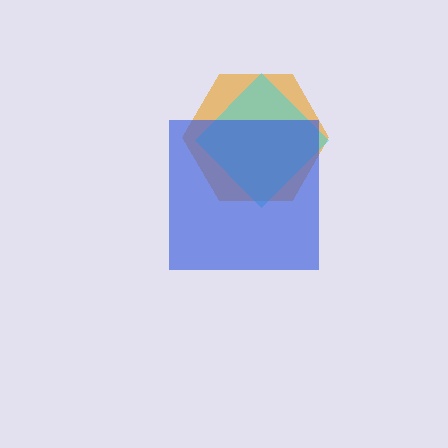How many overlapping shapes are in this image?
There are 3 overlapping shapes in the image.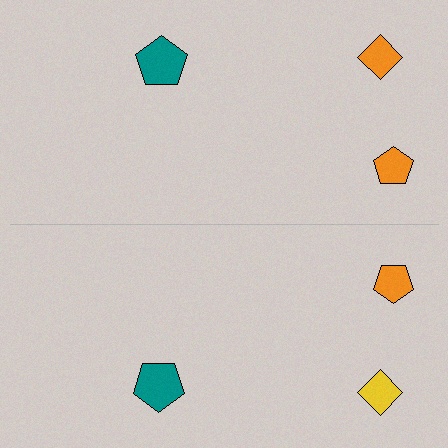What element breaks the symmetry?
The yellow diamond on the bottom side breaks the symmetry — its mirror counterpart is orange.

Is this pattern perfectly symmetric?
No, the pattern is not perfectly symmetric. The yellow diamond on the bottom side breaks the symmetry — its mirror counterpart is orange.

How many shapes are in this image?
There are 6 shapes in this image.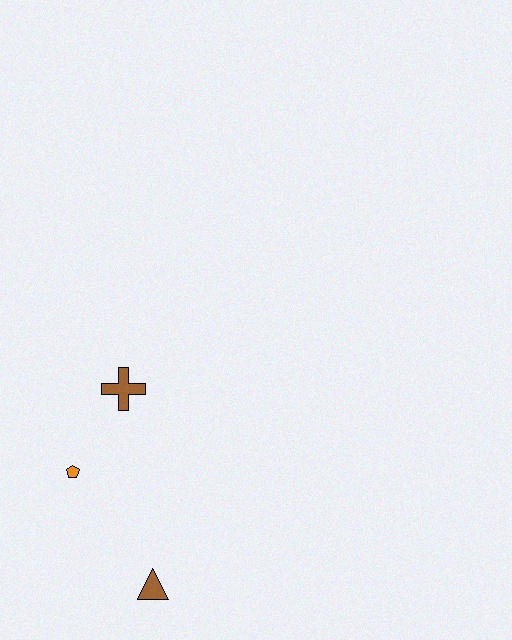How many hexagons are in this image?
There are no hexagons.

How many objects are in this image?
There are 3 objects.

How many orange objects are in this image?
There is 1 orange object.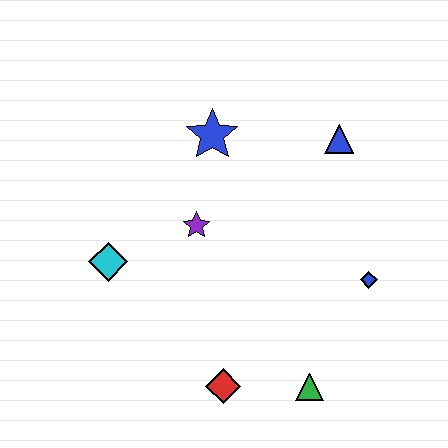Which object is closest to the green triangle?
The red diamond is closest to the green triangle.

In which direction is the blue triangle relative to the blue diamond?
The blue triangle is above the blue diamond.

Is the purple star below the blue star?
Yes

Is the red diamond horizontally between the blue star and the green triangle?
Yes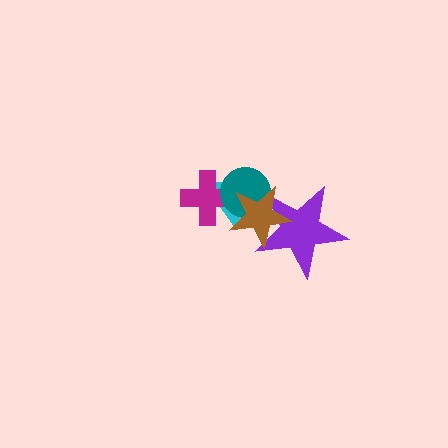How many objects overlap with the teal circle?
4 objects overlap with the teal circle.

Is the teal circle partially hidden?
Yes, it is partially covered by another shape.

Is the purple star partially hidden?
Yes, it is partially covered by another shape.